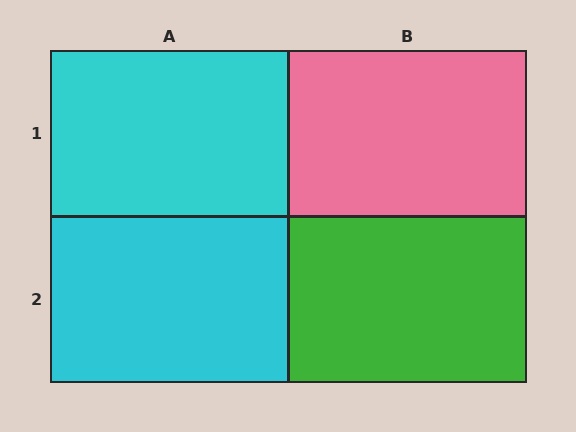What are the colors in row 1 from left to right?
Cyan, pink.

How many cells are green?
1 cell is green.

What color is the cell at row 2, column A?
Cyan.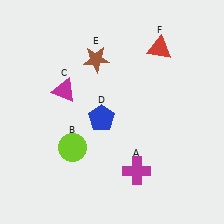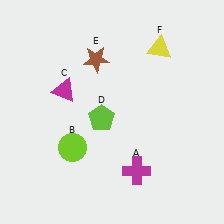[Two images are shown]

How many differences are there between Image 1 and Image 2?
There are 2 differences between the two images.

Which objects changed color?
D changed from blue to lime. F changed from red to yellow.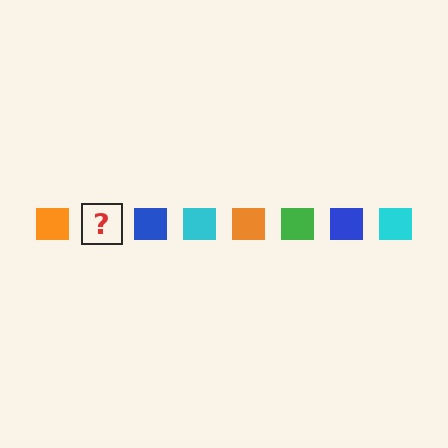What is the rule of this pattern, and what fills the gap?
The rule is that the pattern cycles through orange, green, blue, cyan squares. The gap should be filled with a green square.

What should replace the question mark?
The question mark should be replaced with a green square.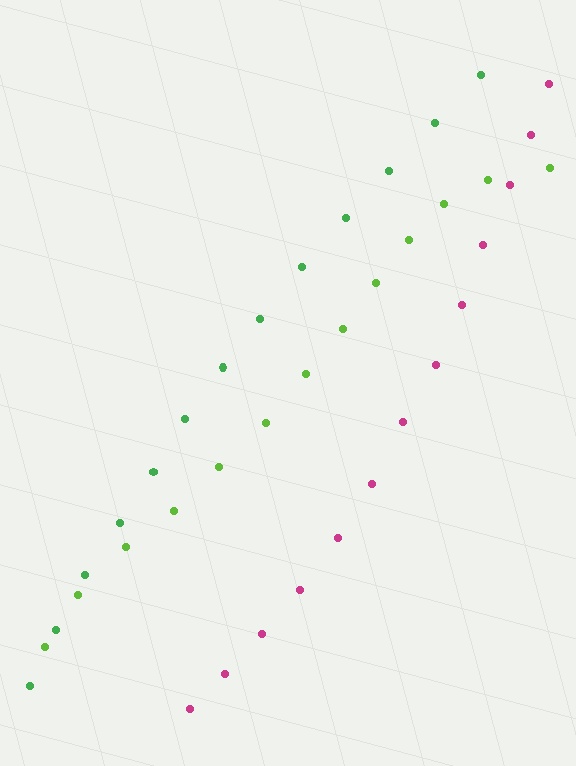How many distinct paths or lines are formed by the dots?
There are 3 distinct paths.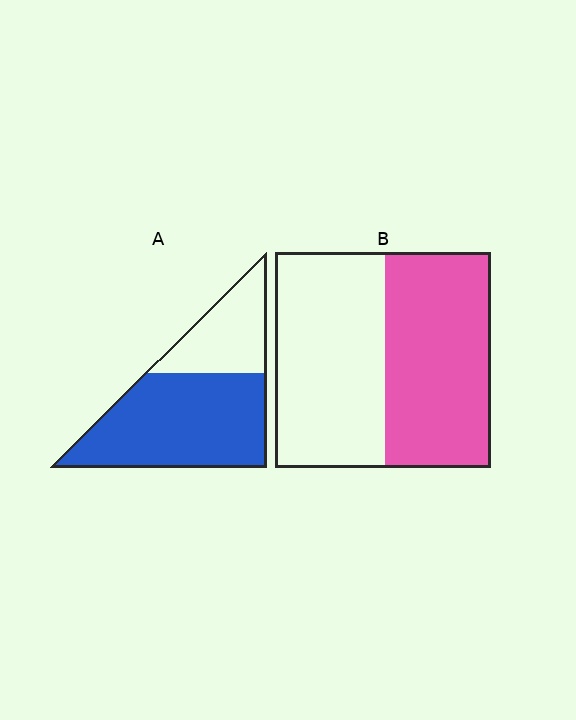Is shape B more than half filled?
Roughly half.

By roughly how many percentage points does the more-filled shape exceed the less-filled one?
By roughly 20 percentage points (A over B).